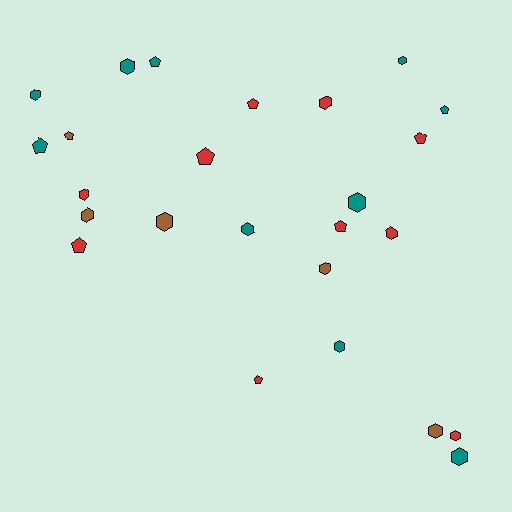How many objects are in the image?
There are 25 objects.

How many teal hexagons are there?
There are 7 teal hexagons.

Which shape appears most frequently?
Hexagon, with 15 objects.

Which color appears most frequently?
Teal, with 10 objects.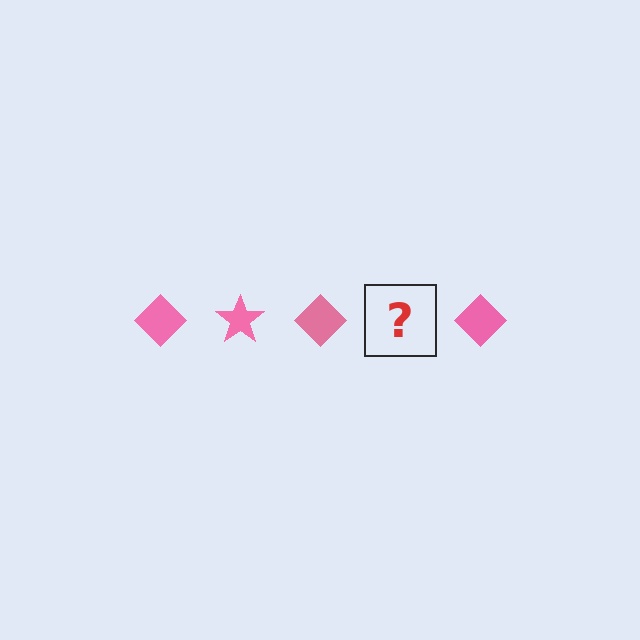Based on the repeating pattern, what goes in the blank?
The blank should be a pink star.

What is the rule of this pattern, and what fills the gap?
The rule is that the pattern cycles through diamond, star shapes in pink. The gap should be filled with a pink star.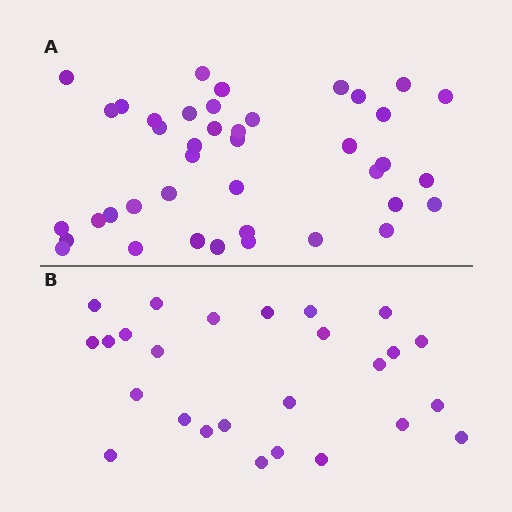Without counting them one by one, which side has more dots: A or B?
Region A (the top region) has more dots.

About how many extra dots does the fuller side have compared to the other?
Region A has approximately 15 more dots than region B.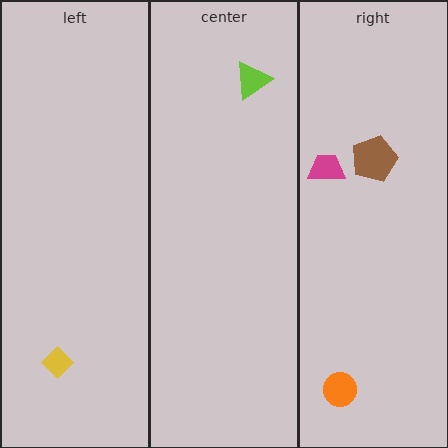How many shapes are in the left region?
1.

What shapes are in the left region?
The yellow diamond.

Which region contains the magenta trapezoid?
The right region.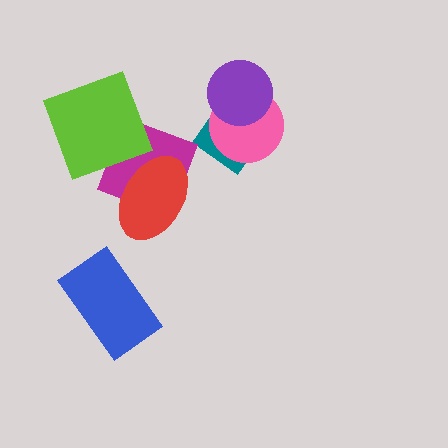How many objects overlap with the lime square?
1 object overlaps with the lime square.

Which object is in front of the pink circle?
The purple circle is in front of the pink circle.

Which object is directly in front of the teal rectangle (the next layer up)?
The pink circle is directly in front of the teal rectangle.